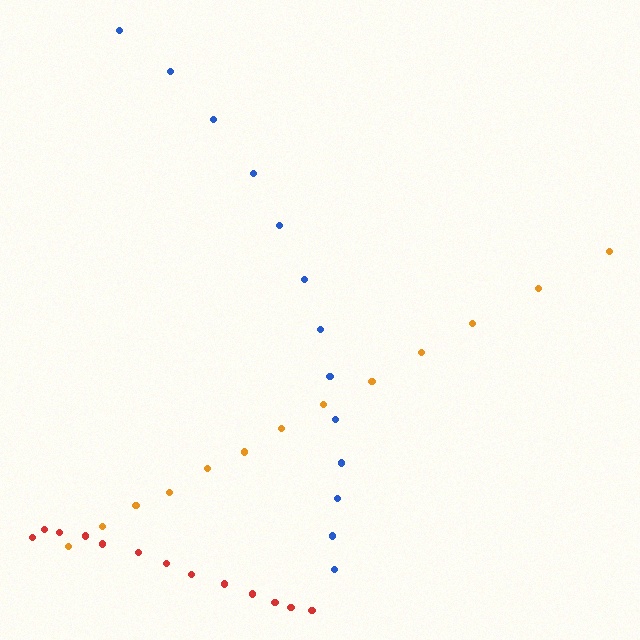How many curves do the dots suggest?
There are 3 distinct paths.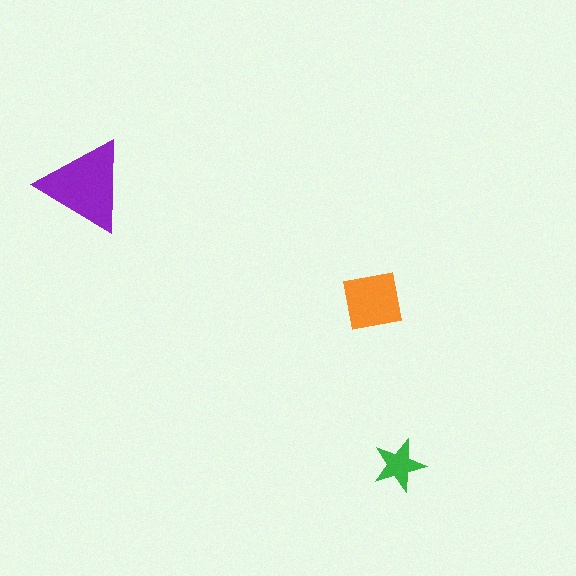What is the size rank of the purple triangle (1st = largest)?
1st.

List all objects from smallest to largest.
The green star, the orange square, the purple triangle.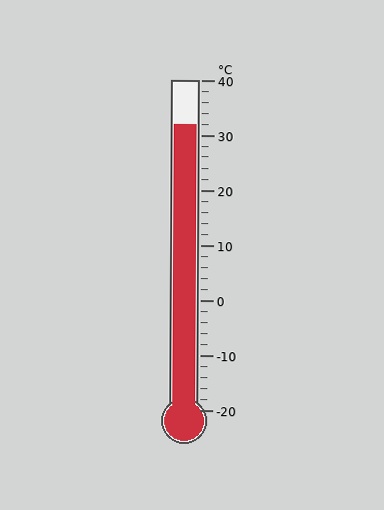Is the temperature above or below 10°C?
The temperature is above 10°C.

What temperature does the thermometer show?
The thermometer shows approximately 32°C.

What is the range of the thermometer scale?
The thermometer scale ranges from -20°C to 40°C.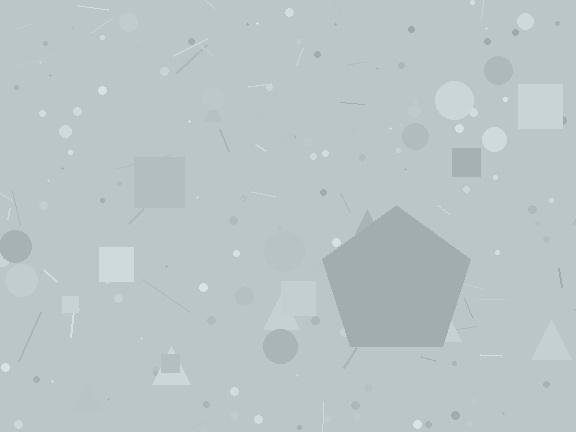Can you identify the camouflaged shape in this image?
The camouflaged shape is a pentagon.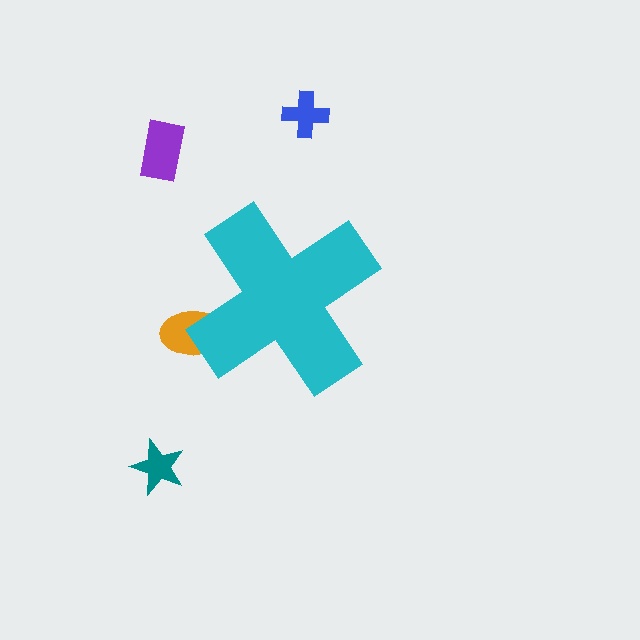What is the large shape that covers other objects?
A cyan cross.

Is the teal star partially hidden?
No, the teal star is fully visible.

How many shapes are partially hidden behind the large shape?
1 shape is partially hidden.